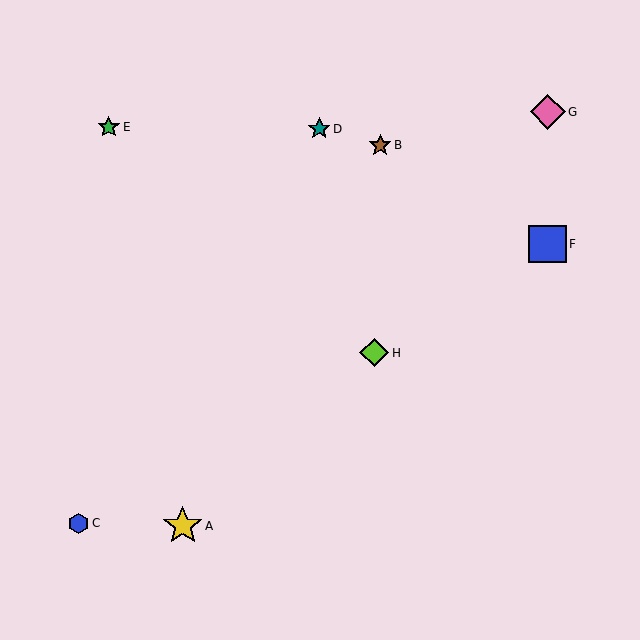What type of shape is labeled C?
Shape C is a blue hexagon.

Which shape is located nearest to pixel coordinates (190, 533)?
The yellow star (labeled A) at (183, 526) is nearest to that location.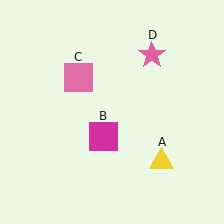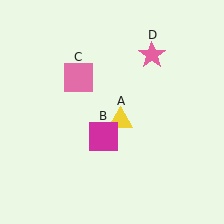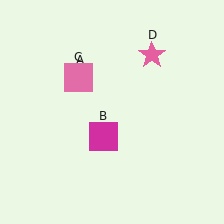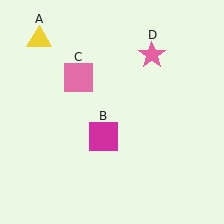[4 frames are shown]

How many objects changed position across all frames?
1 object changed position: yellow triangle (object A).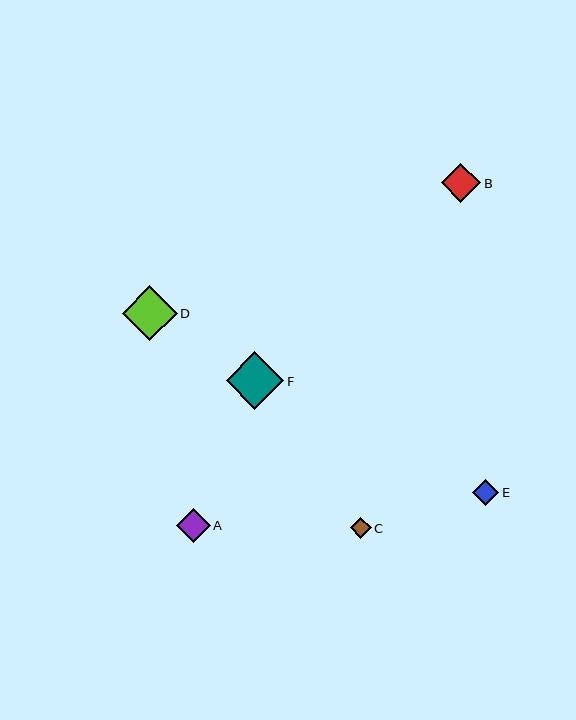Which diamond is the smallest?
Diamond C is the smallest with a size of approximately 21 pixels.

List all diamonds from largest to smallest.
From largest to smallest: F, D, B, A, E, C.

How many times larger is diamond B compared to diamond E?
Diamond B is approximately 1.5 times the size of diamond E.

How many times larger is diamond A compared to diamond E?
Diamond A is approximately 1.3 times the size of diamond E.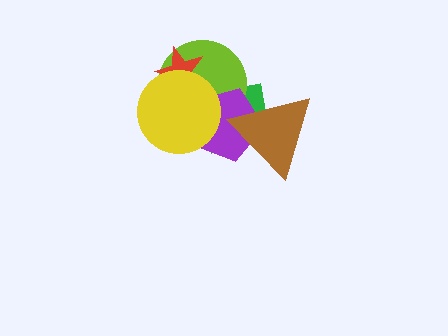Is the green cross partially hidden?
Yes, it is partially covered by another shape.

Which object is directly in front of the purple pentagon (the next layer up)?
The brown triangle is directly in front of the purple pentagon.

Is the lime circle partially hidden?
Yes, it is partially covered by another shape.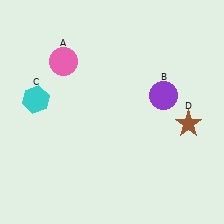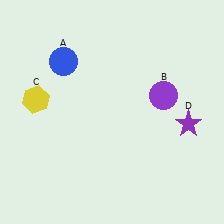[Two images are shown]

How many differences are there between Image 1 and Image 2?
There are 3 differences between the two images.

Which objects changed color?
A changed from pink to blue. C changed from cyan to yellow. D changed from brown to purple.